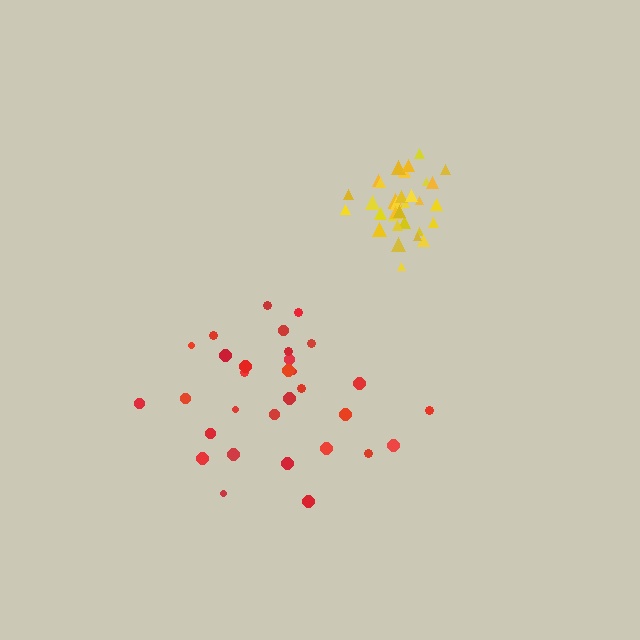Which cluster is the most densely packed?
Yellow.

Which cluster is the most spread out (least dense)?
Red.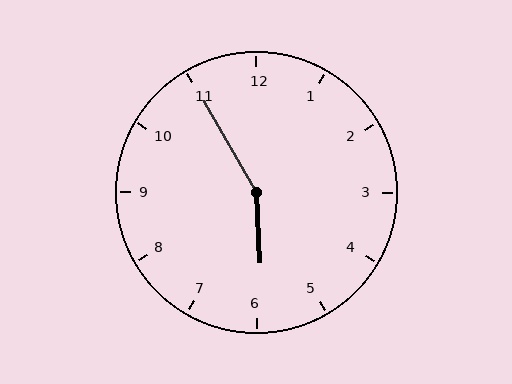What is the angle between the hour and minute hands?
Approximately 152 degrees.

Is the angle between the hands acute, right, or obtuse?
It is obtuse.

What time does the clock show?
5:55.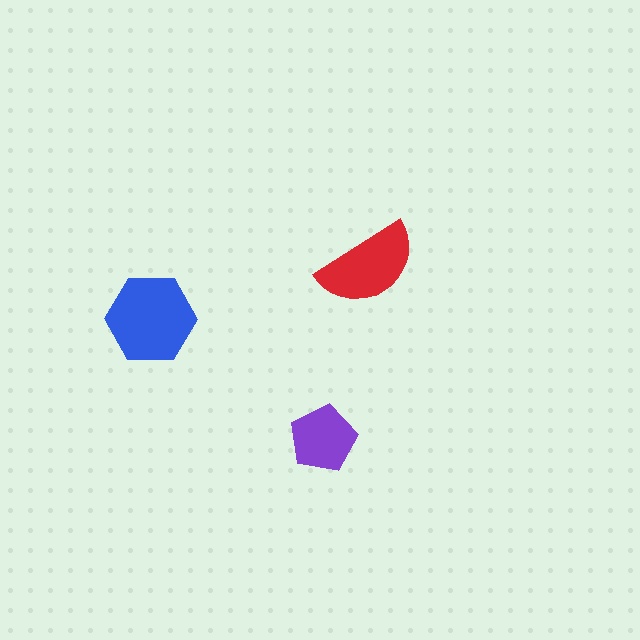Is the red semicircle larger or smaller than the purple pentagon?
Larger.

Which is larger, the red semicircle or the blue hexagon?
The blue hexagon.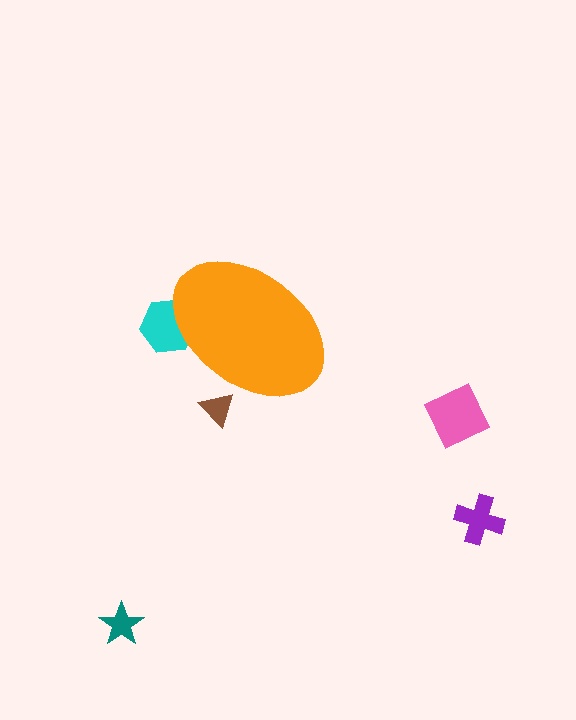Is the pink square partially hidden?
No, the pink square is fully visible.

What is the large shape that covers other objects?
An orange ellipse.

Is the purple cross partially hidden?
No, the purple cross is fully visible.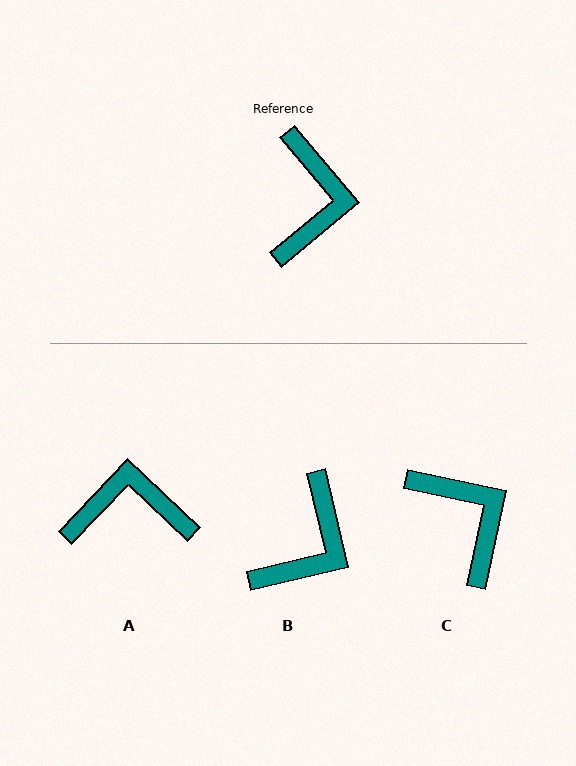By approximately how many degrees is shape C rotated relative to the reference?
Approximately 38 degrees counter-clockwise.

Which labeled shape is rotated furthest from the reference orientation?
A, about 96 degrees away.